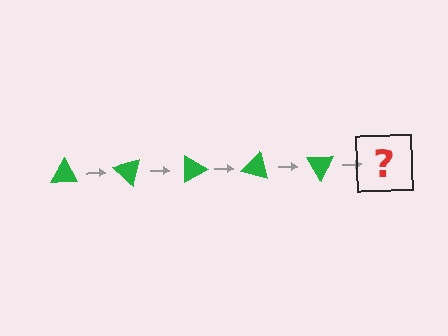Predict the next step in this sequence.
The next step is a green triangle rotated 225 degrees.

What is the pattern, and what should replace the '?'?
The pattern is that the triangle rotates 45 degrees each step. The '?' should be a green triangle rotated 225 degrees.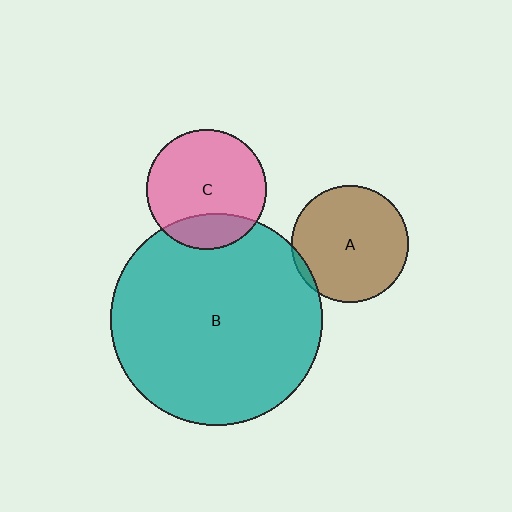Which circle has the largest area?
Circle B (teal).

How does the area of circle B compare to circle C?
Approximately 3.1 times.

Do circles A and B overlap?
Yes.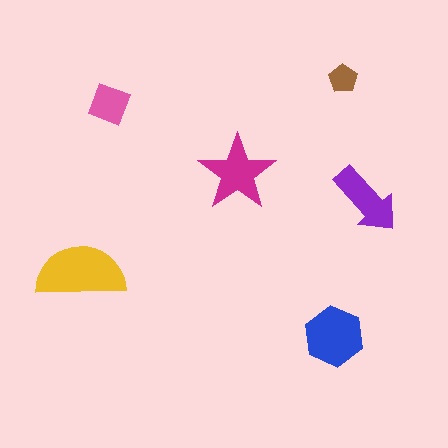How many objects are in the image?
There are 6 objects in the image.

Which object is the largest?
The yellow semicircle.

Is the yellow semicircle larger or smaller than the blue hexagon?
Larger.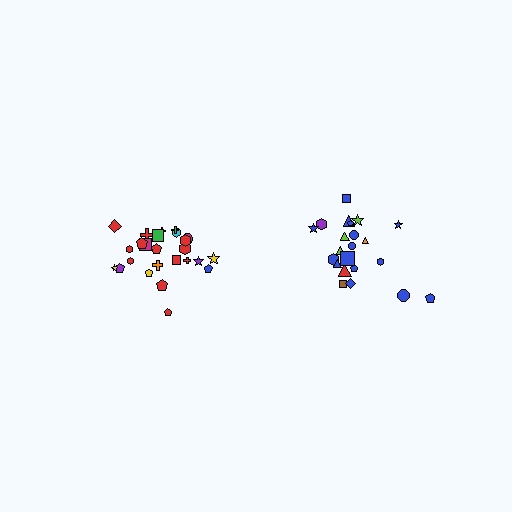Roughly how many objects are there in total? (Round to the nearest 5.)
Roughly 45 objects in total.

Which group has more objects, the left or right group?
The left group.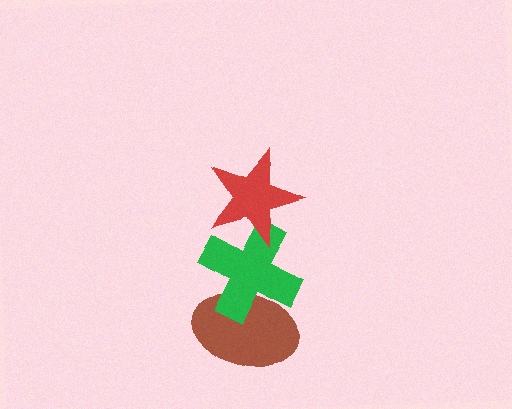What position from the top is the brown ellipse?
The brown ellipse is 3rd from the top.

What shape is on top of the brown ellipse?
The green cross is on top of the brown ellipse.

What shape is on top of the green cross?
The red star is on top of the green cross.